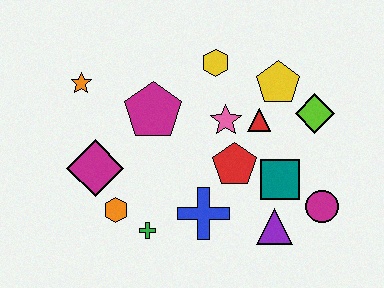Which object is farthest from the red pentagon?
The orange star is farthest from the red pentagon.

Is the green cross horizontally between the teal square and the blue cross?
No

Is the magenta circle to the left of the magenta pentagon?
No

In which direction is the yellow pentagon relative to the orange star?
The yellow pentagon is to the right of the orange star.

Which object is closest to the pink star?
The red triangle is closest to the pink star.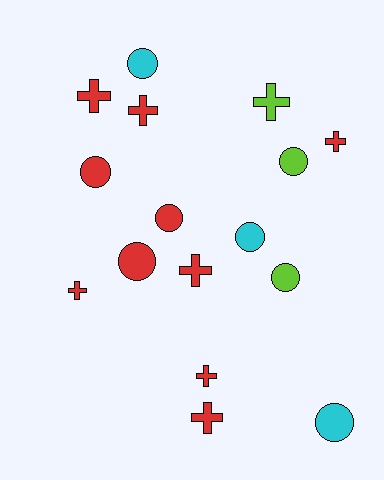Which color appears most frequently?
Red, with 10 objects.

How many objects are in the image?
There are 16 objects.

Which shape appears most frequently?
Circle, with 8 objects.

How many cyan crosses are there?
There are no cyan crosses.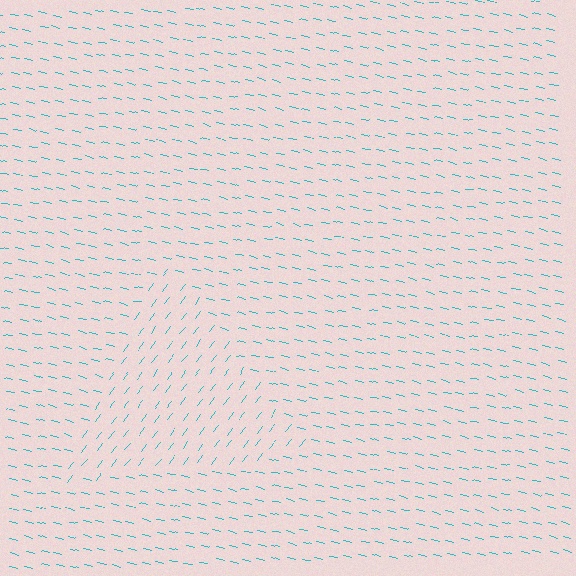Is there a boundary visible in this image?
Yes, there is a texture boundary formed by a change in line orientation.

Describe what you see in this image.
The image is filled with small cyan line segments. A triangle region in the image has lines oriented differently from the surrounding lines, creating a visible texture boundary.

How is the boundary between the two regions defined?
The boundary is defined purely by a change in line orientation (approximately 66 degrees difference). All lines are the same color and thickness.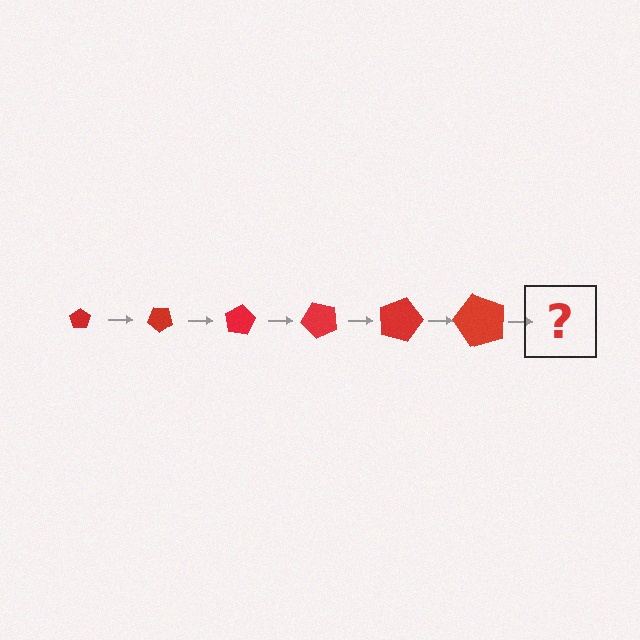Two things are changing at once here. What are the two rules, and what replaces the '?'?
The two rules are that the pentagon grows larger each step and it rotates 40 degrees each step. The '?' should be a pentagon, larger than the previous one and rotated 240 degrees from the start.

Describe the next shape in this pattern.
It should be a pentagon, larger than the previous one and rotated 240 degrees from the start.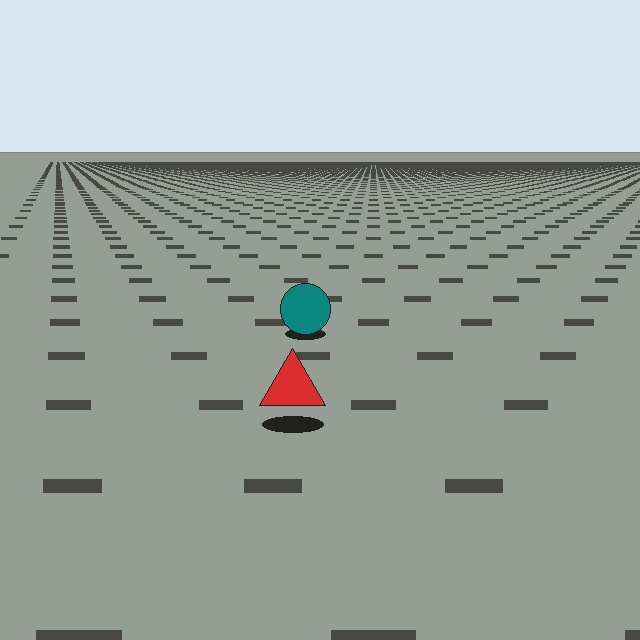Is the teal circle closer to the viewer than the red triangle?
No. The red triangle is closer — you can tell from the texture gradient: the ground texture is coarser near it.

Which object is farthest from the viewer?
The teal circle is farthest from the viewer. It appears smaller and the ground texture around it is denser.